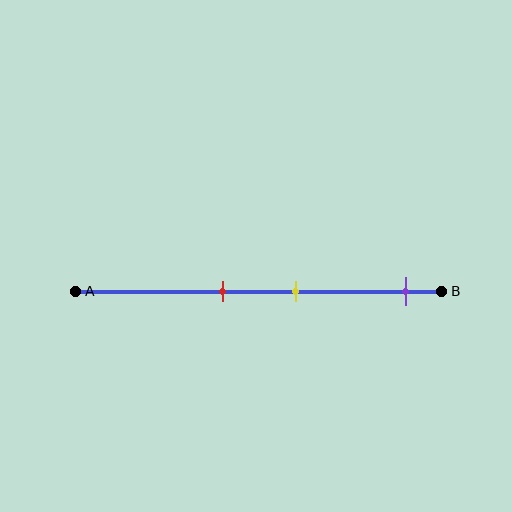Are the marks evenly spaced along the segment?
No, the marks are not evenly spaced.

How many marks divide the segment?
There are 3 marks dividing the segment.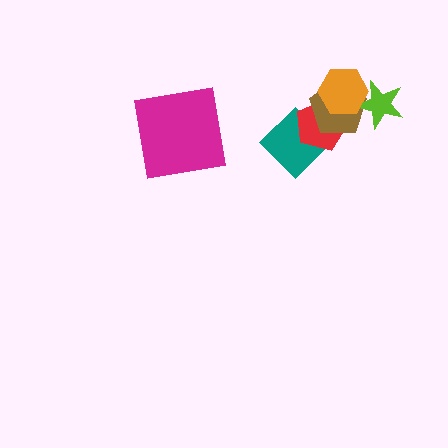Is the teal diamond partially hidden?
Yes, it is partially covered by another shape.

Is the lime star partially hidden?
Yes, it is partially covered by another shape.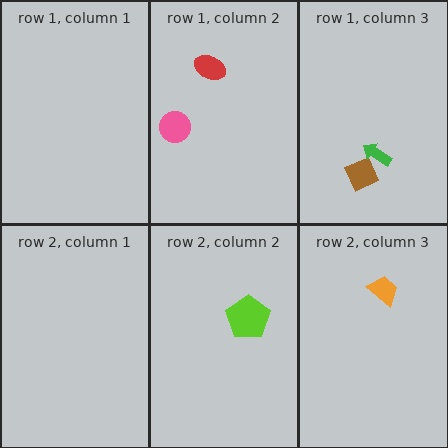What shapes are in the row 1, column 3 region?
The brown diamond, the green arrow.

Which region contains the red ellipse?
The row 1, column 2 region.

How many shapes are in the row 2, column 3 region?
1.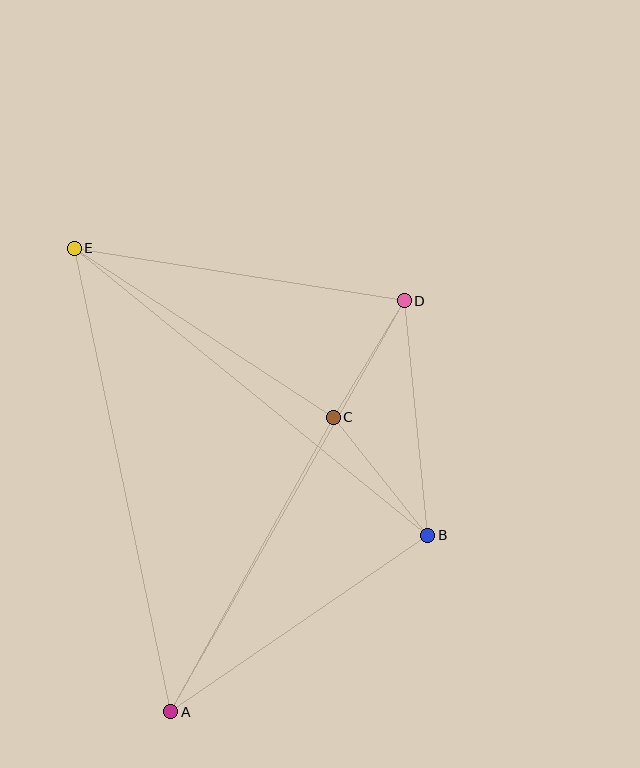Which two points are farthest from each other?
Points A and E are farthest from each other.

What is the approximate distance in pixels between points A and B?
The distance between A and B is approximately 312 pixels.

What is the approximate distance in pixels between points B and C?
The distance between B and C is approximately 151 pixels.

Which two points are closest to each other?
Points C and D are closest to each other.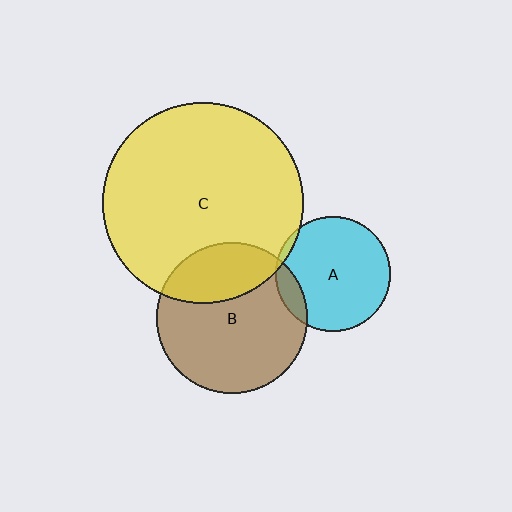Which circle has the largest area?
Circle C (yellow).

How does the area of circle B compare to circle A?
Approximately 1.7 times.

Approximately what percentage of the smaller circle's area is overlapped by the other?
Approximately 30%.